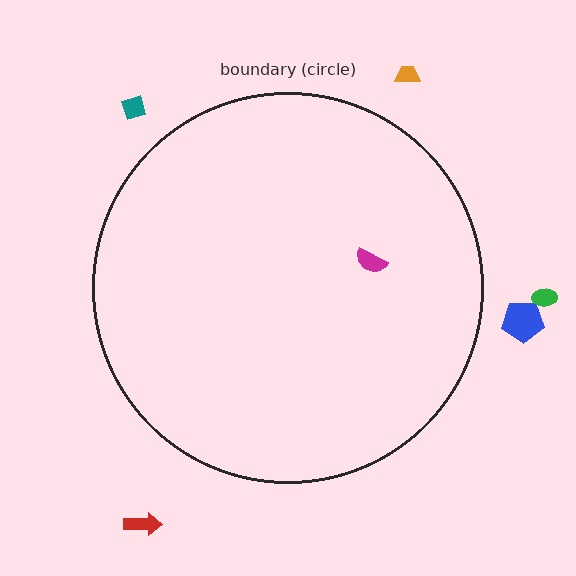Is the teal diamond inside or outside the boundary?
Outside.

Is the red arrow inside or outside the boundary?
Outside.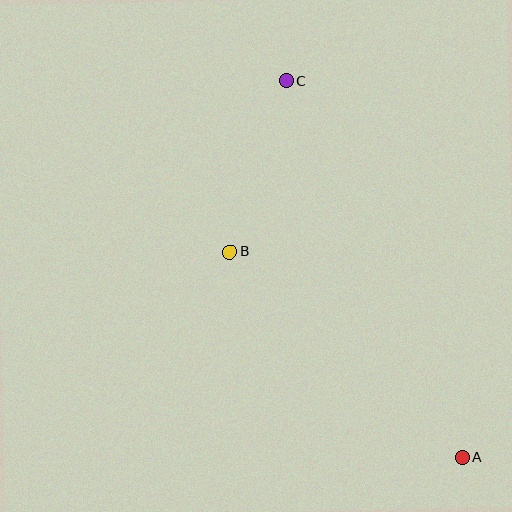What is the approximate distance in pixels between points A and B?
The distance between A and B is approximately 310 pixels.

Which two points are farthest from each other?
Points A and C are farthest from each other.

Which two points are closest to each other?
Points B and C are closest to each other.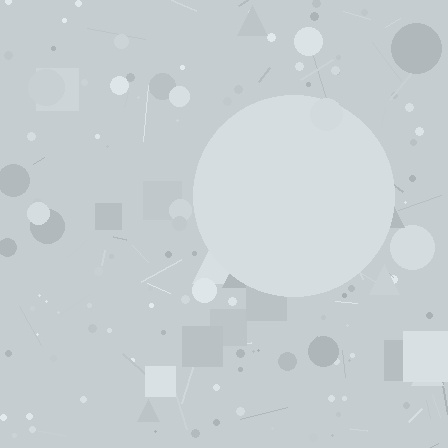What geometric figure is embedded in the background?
A circle is embedded in the background.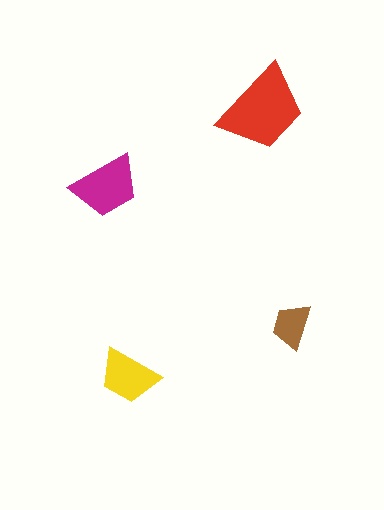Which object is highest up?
The red trapezoid is topmost.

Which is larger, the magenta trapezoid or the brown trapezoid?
The magenta one.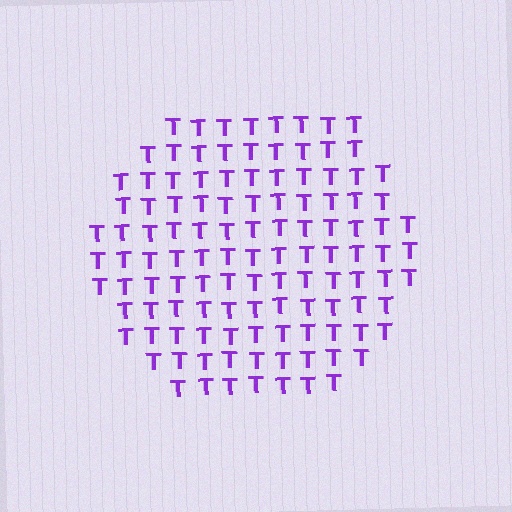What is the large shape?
The large shape is a hexagon.